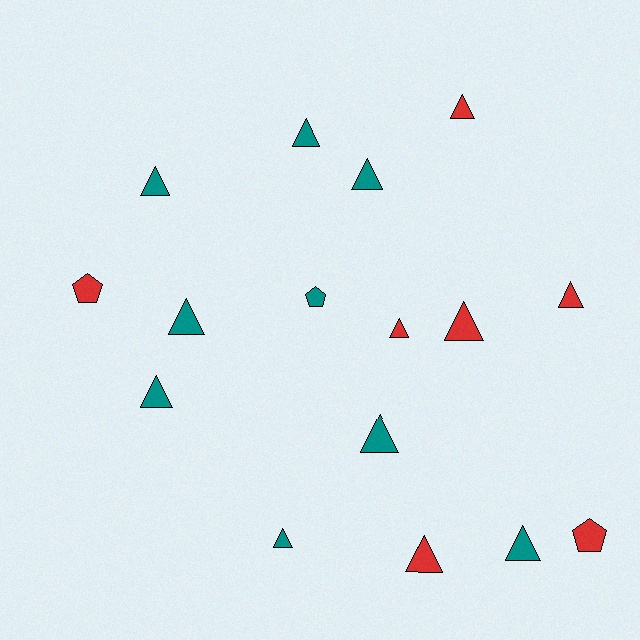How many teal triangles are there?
There are 8 teal triangles.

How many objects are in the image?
There are 16 objects.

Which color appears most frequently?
Teal, with 9 objects.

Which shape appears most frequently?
Triangle, with 13 objects.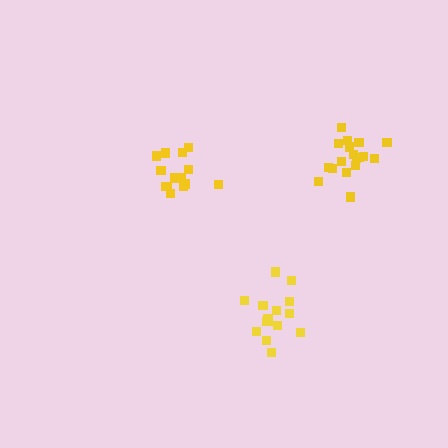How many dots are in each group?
Group 1: 15 dots, Group 2: 15 dots, Group 3: 18 dots (48 total).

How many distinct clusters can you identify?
There are 3 distinct clusters.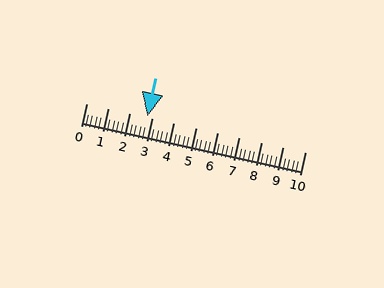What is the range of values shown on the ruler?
The ruler shows values from 0 to 10.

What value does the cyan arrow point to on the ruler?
The cyan arrow points to approximately 2.8.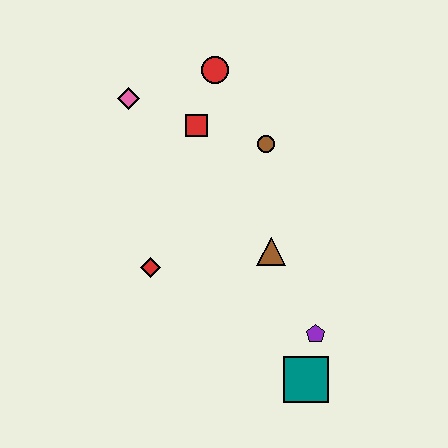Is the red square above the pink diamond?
No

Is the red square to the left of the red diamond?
No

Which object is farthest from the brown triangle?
The pink diamond is farthest from the brown triangle.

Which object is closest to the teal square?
The purple pentagon is closest to the teal square.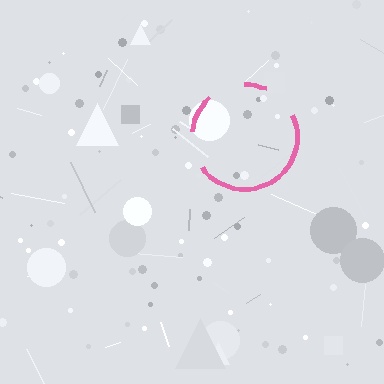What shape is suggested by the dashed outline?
The dashed outline suggests a circle.